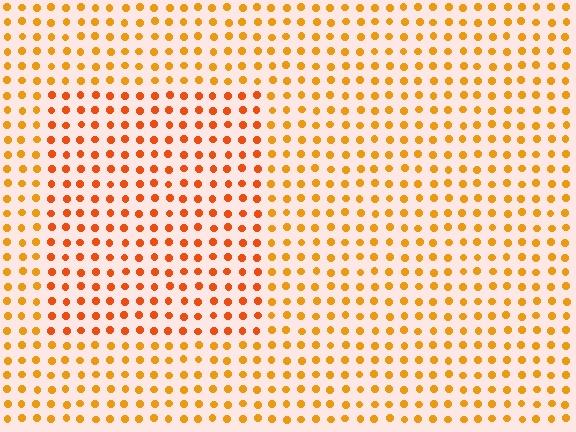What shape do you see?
I see a rectangle.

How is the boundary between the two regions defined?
The boundary is defined purely by a slight shift in hue (about 22 degrees). Spacing, size, and orientation are identical on both sides.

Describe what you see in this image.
The image is filled with small orange elements in a uniform arrangement. A rectangle-shaped region is visible where the elements are tinted to a slightly different hue, forming a subtle color boundary.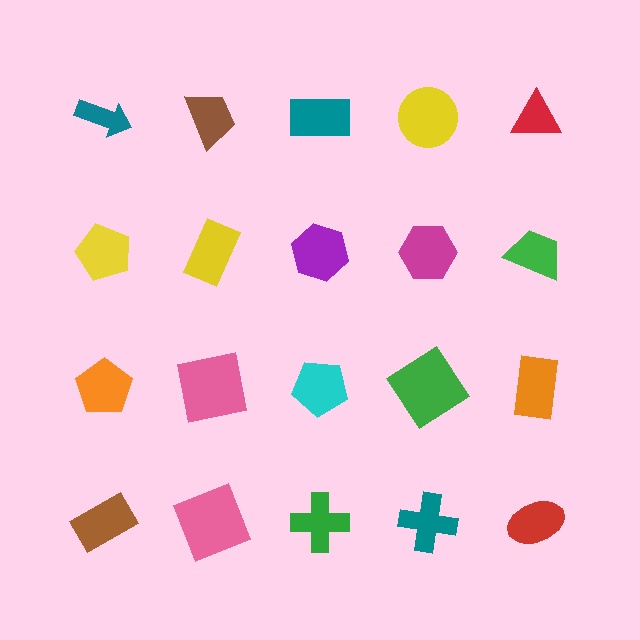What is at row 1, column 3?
A teal rectangle.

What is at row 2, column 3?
A purple hexagon.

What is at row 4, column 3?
A green cross.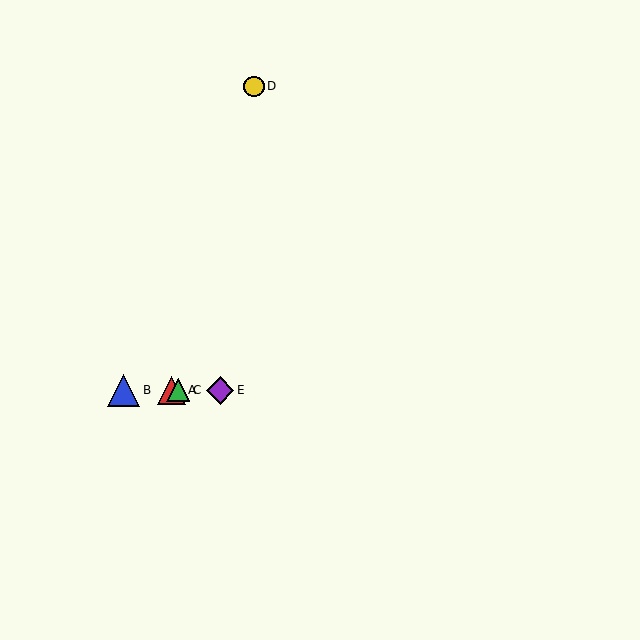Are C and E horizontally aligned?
Yes, both are at y≈390.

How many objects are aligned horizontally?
4 objects (A, B, C, E) are aligned horizontally.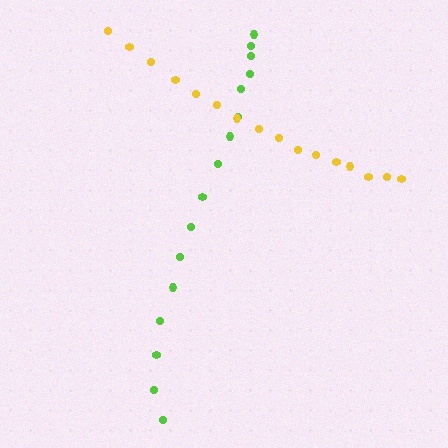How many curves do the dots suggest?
There are 2 distinct paths.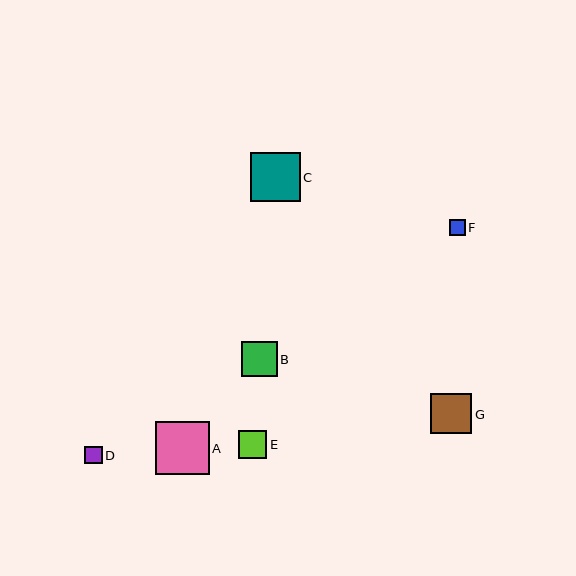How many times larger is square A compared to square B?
Square A is approximately 1.5 times the size of square B.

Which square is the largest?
Square A is the largest with a size of approximately 54 pixels.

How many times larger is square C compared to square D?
Square C is approximately 2.8 times the size of square D.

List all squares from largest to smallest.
From largest to smallest: A, C, G, B, E, D, F.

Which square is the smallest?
Square F is the smallest with a size of approximately 16 pixels.